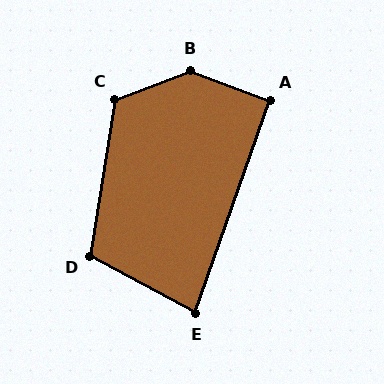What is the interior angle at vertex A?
Approximately 91 degrees (approximately right).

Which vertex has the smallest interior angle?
E, at approximately 81 degrees.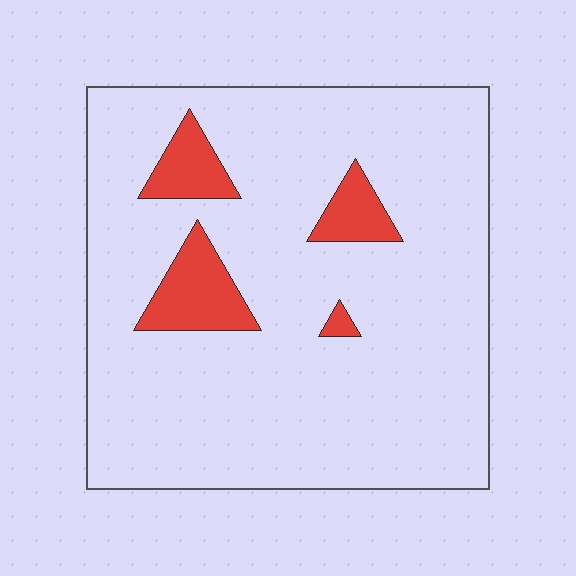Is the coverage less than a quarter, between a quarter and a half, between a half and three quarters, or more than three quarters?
Less than a quarter.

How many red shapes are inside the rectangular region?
4.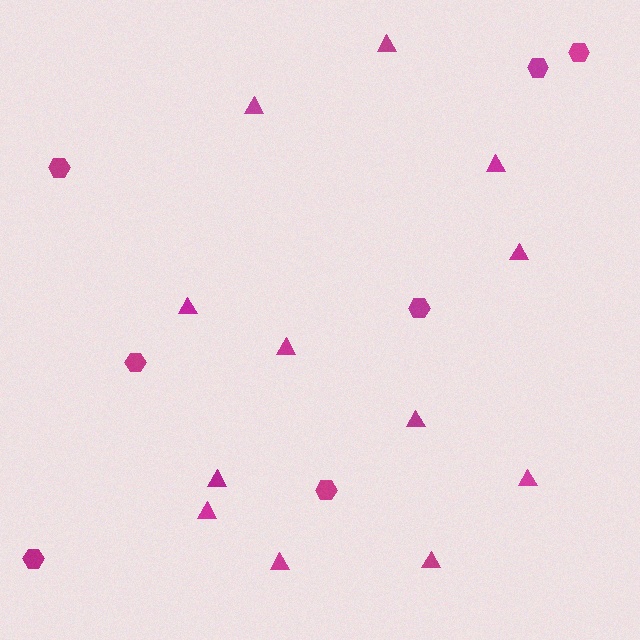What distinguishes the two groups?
There are 2 groups: one group of triangles (12) and one group of hexagons (7).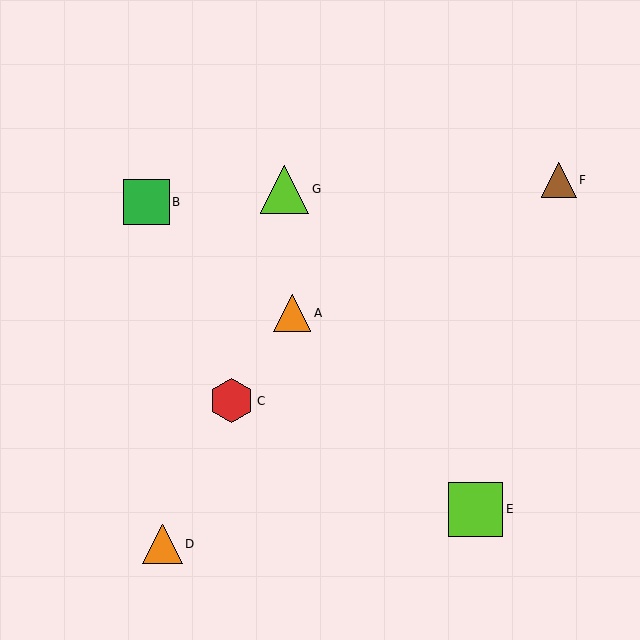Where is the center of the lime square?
The center of the lime square is at (476, 509).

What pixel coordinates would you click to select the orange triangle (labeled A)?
Click at (292, 313) to select the orange triangle A.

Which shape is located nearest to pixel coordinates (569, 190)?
The brown triangle (labeled F) at (559, 180) is nearest to that location.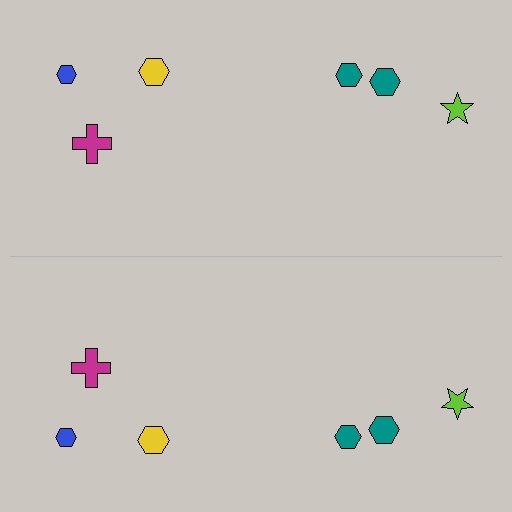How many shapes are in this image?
There are 12 shapes in this image.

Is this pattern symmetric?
Yes, this pattern has bilateral (reflection) symmetry.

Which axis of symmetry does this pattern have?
The pattern has a horizontal axis of symmetry running through the center of the image.